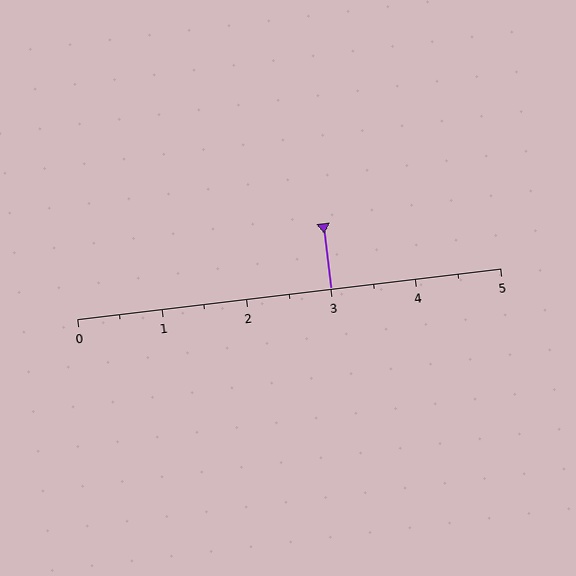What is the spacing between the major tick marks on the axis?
The major ticks are spaced 1 apart.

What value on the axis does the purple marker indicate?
The marker indicates approximately 3.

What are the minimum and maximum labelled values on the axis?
The axis runs from 0 to 5.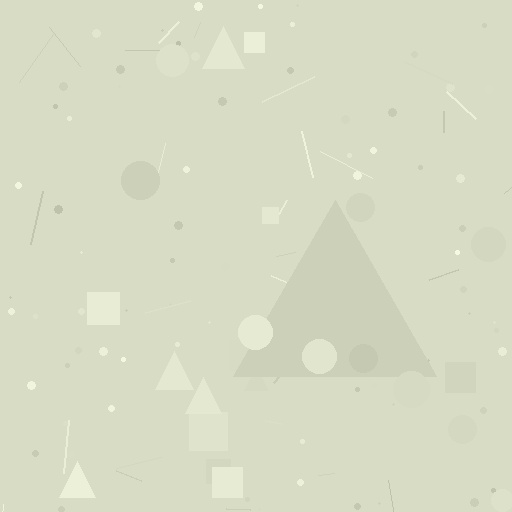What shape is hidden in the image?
A triangle is hidden in the image.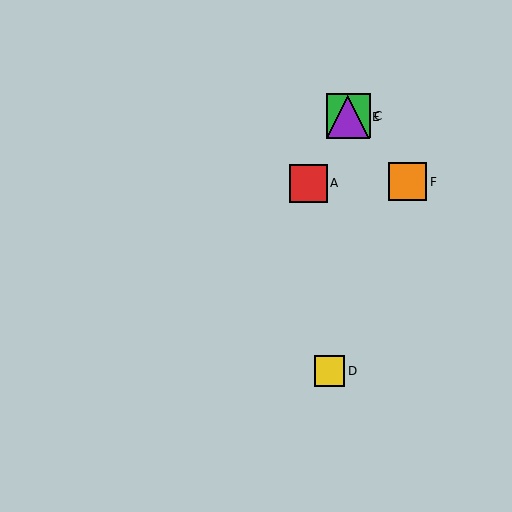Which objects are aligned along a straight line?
Objects A, B, C, E are aligned along a straight line.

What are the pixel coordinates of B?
Object B is at (342, 128).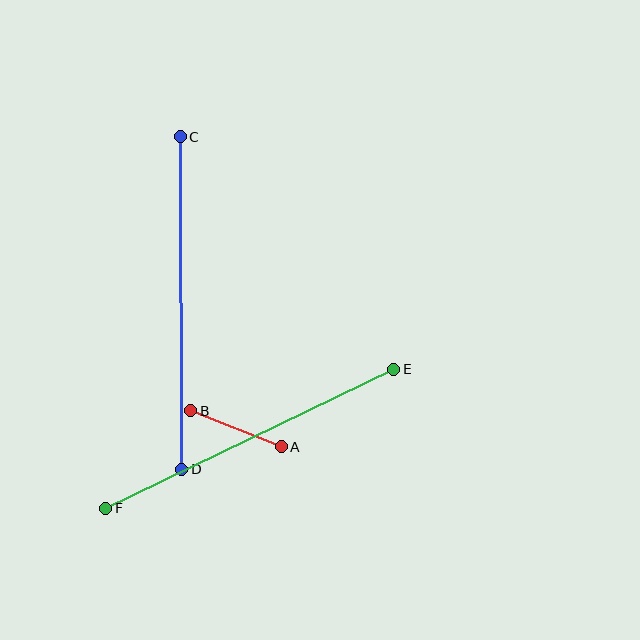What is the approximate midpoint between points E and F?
The midpoint is at approximately (250, 439) pixels.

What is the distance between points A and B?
The distance is approximately 98 pixels.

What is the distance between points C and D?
The distance is approximately 333 pixels.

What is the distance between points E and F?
The distance is approximately 320 pixels.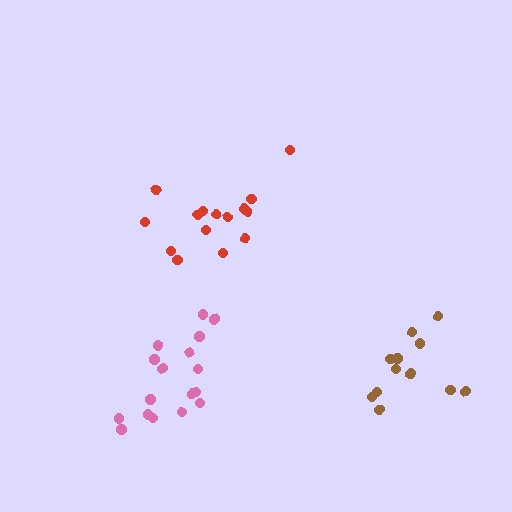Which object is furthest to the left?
The pink cluster is leftmost.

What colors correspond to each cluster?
The clusters are colored: brown, red, pink.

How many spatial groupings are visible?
There are 3 spatial groupings.